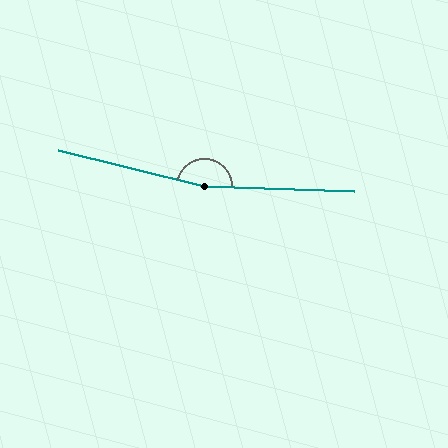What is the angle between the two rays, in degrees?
Approximately 168 degrees.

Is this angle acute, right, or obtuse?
It is obtuse.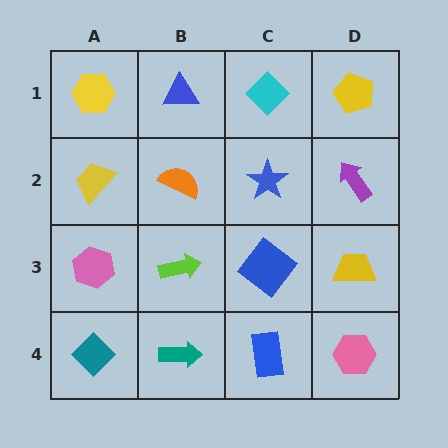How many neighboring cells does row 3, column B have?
4.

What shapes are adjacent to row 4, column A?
A pink hexagon (row 3, column A), a teal arrow (row 4, column B).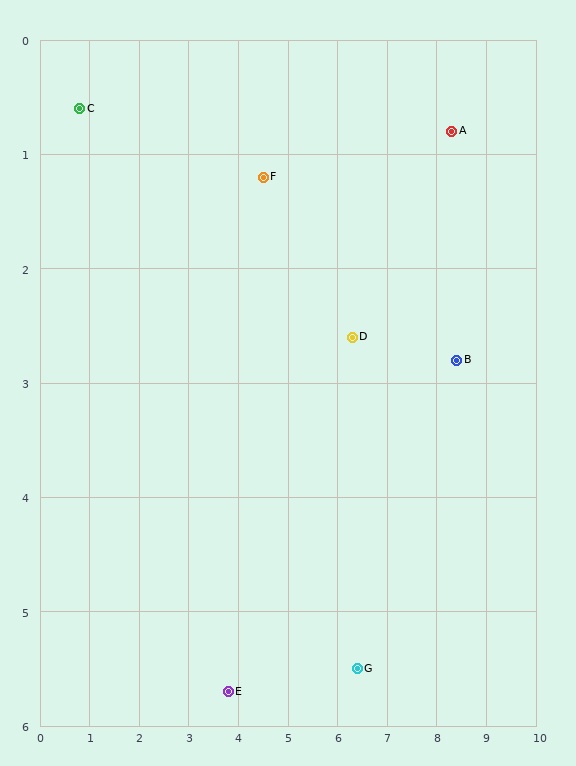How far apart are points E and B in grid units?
Points E and B are about 5.4 grid units apart.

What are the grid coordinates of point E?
Point E is at approximately (3.8, 5.7).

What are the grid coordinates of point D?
Point D is at approximately (6.3, 2.6).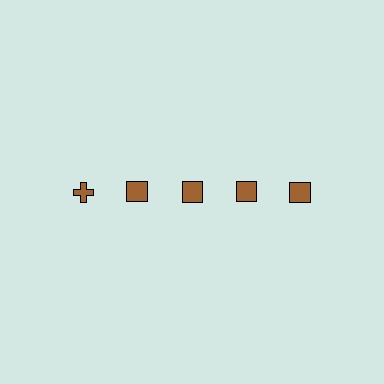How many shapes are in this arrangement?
There are 5 shapes arranged in a grid pattern.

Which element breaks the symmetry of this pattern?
The brown cross in the top row, leftmost column breaks the symmetry. All other shapes are brown squares.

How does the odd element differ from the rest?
It has a different shape: cross instead of square.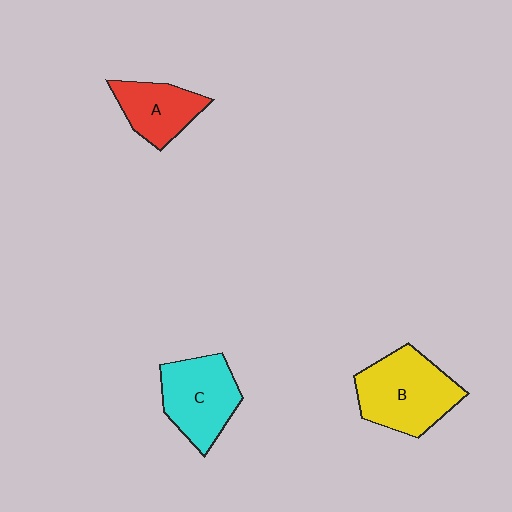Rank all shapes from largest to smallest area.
From largest to smallest: B (yellow), C (cyan), A (red).